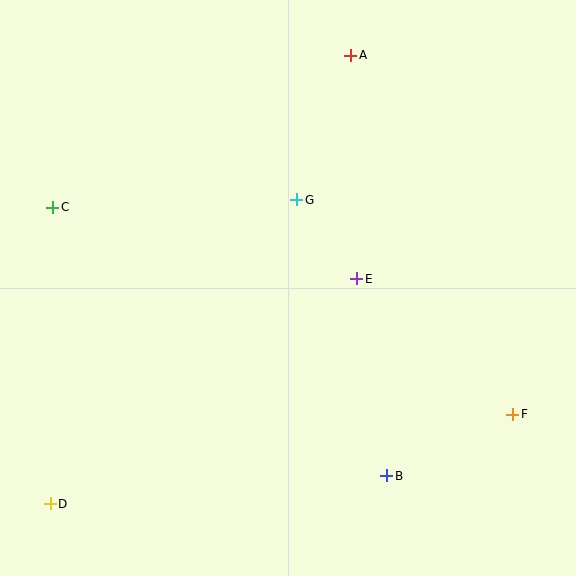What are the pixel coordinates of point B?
Point B is at (387, 476).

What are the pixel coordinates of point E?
Point E is at (357, 279).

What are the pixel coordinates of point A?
Point A is at (351, 55).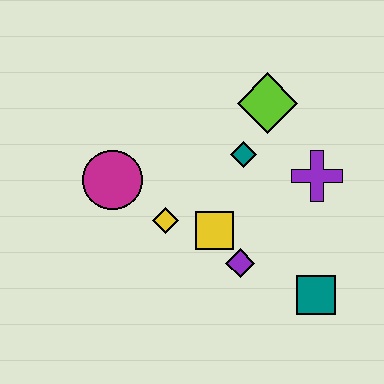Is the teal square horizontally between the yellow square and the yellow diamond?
No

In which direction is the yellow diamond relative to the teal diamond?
The yellow diamond is to the left of the teal diamond.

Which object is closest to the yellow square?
The purple diamond is closest to the yellow square.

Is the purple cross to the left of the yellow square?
No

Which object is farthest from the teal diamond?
The teal square is farthest from the teal diamond.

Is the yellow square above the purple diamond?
Yes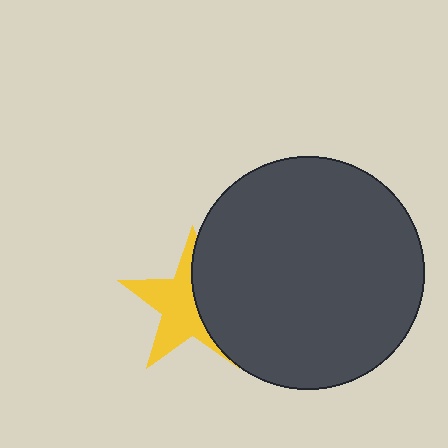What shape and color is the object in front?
The object in front is a dark gray circle.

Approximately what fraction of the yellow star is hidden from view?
Roughly 43% of the yellow star is hidden behind the dark gray circle.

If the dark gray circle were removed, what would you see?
You would see the complete yellow star.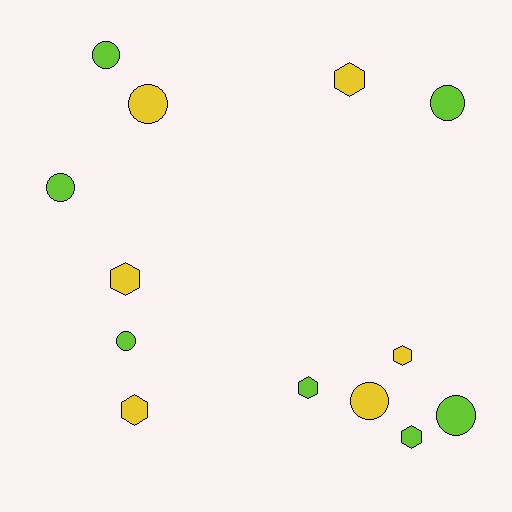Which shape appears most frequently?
Circle, with 7 objects.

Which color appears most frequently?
Lime, with 7 objects.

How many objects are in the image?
There are 13 objects.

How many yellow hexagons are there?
There are 4 yellow hexagons.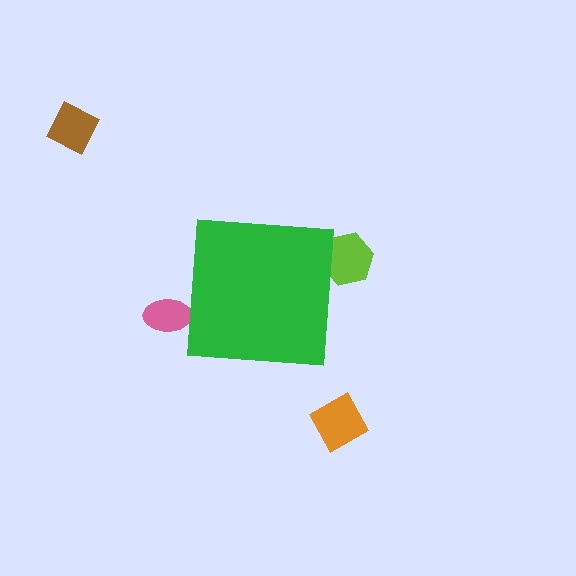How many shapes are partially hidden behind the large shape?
2 shapes are partially hidden.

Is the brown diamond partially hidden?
No, the brown diamond is fully visible.